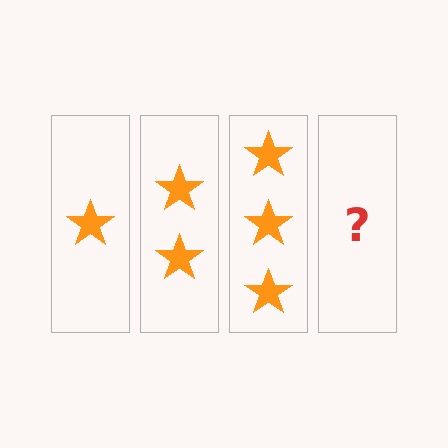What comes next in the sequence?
The next element should be 4 stars.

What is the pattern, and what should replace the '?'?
The pattern is that each step adds one more star. The '?' should be 4 stars.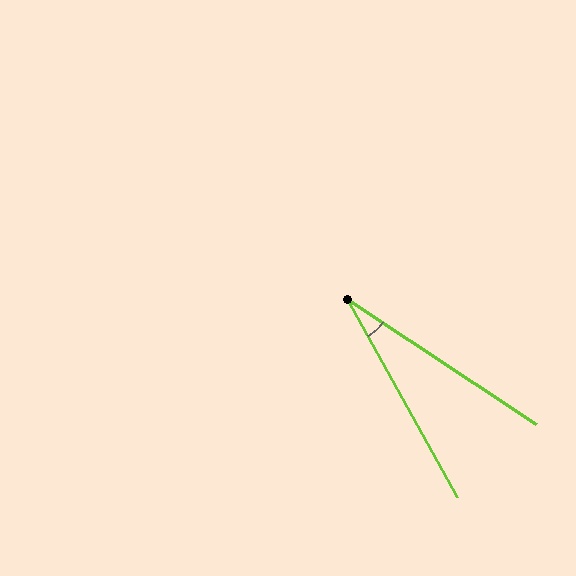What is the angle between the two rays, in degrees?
Approximately 28 degrees.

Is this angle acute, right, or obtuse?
It is acute.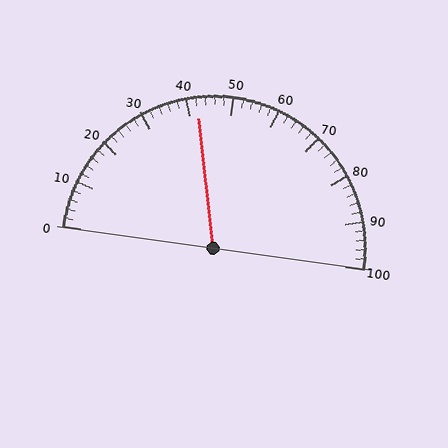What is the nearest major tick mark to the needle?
The nearest major tick mark is 40.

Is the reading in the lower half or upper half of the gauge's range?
The reading is in the lower half of the range (0 to 100).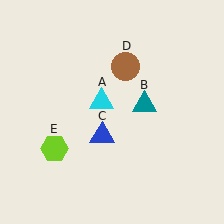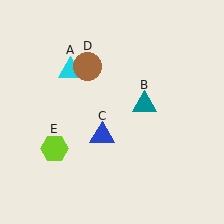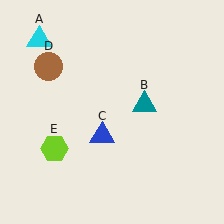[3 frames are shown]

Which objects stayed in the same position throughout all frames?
Teal triangle (object B) and blue triangle (object C) and lime hexagon (object E) remained stationary.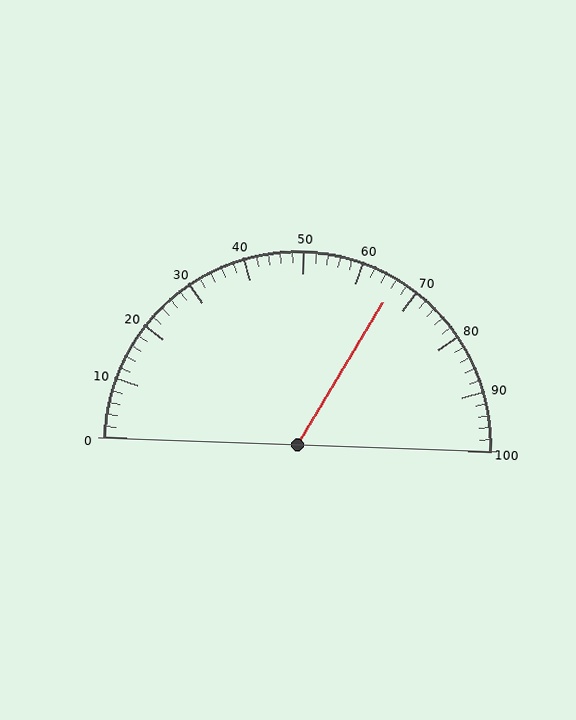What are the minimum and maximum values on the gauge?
The gauge ranges from 0 to 100.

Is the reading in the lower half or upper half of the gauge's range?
The reading is in the upper half of the range (0 to 100).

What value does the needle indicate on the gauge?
The needle indicates approximately 66.